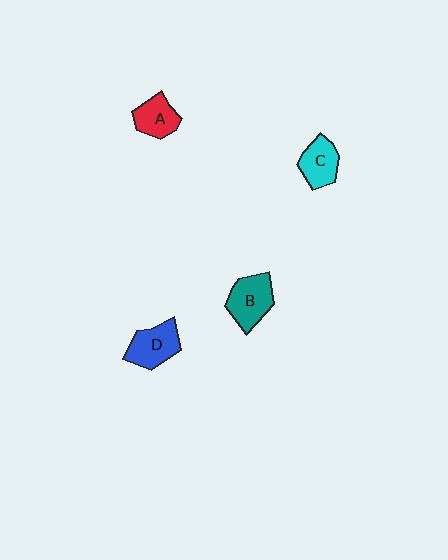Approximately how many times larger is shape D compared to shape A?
Approximately 1.2 times.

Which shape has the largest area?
Shape B (teal).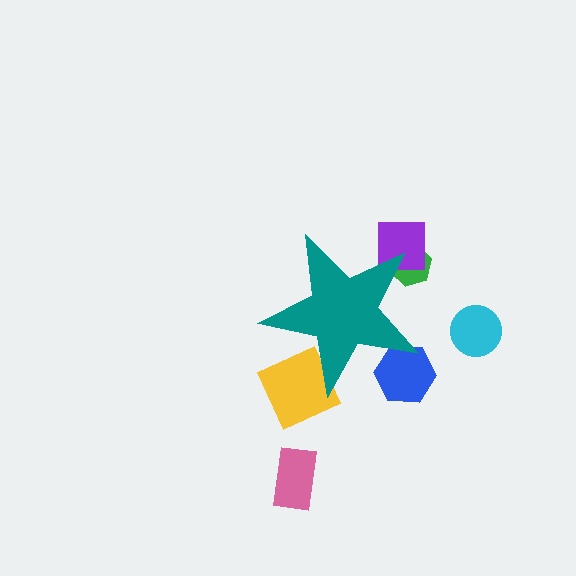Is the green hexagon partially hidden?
Yes, the green hexagon is partially hidden behind the teal star.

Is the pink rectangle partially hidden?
No, the pink rectangle is fully visible.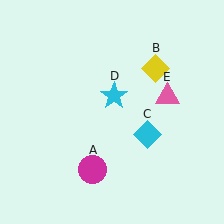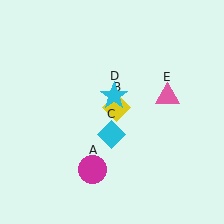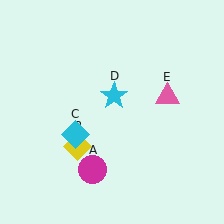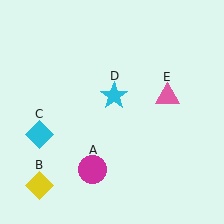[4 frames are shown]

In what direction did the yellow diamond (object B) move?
The yellow diamond (object B) moved down and to the left.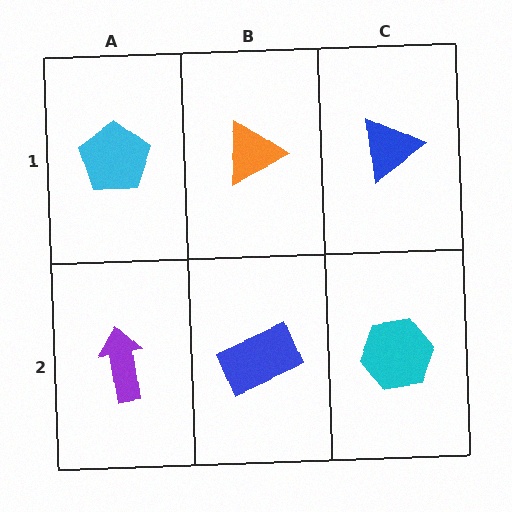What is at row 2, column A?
A purple arrow.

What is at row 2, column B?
A blue rectangle.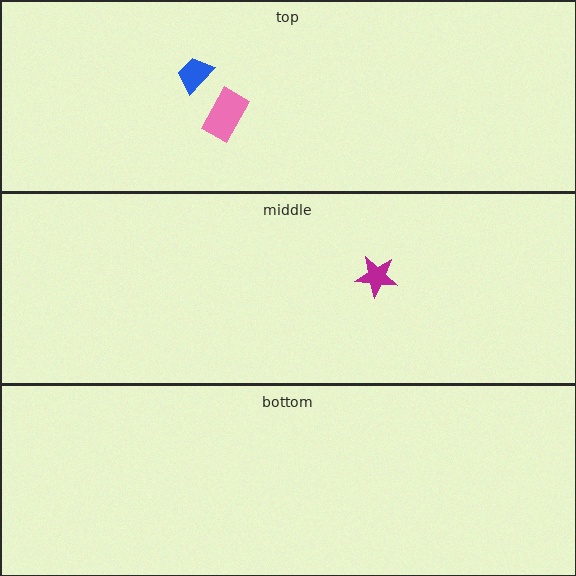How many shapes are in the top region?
2.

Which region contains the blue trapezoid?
The top region.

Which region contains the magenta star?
The middle region.